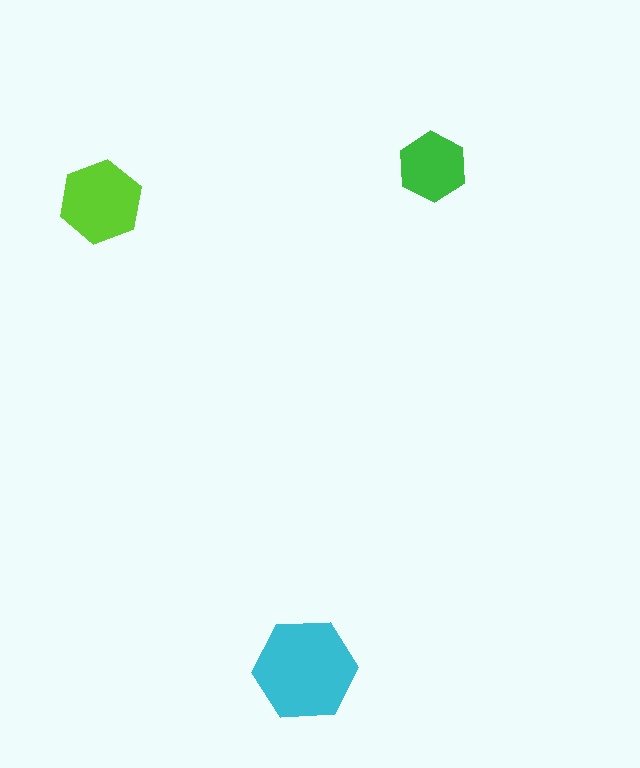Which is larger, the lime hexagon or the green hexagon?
The lime one.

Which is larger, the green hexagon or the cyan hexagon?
The cyan one.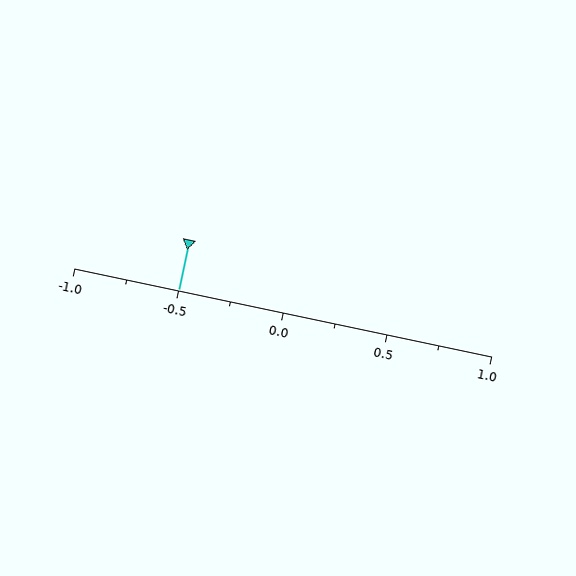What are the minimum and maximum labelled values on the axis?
The axis runs from -1.0 to 1.0.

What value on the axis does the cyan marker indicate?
The marker indicates approximately -0.5.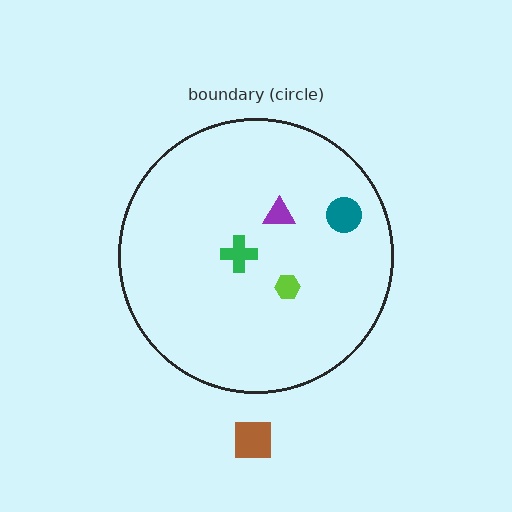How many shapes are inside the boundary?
4 inside, 1 outside.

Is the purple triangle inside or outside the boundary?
Inside.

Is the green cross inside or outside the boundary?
Inside.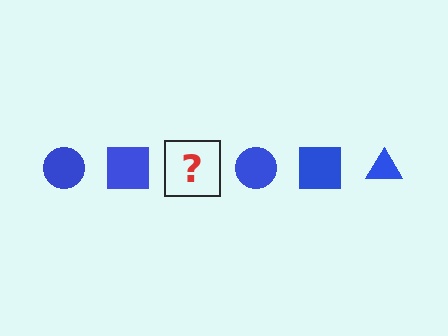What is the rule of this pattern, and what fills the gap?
The rule is that the pattern cycles through circle, square, triangle shapes in blue. The gap should be filled with a blue triangle.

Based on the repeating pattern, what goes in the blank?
The blank should be a blue triangle.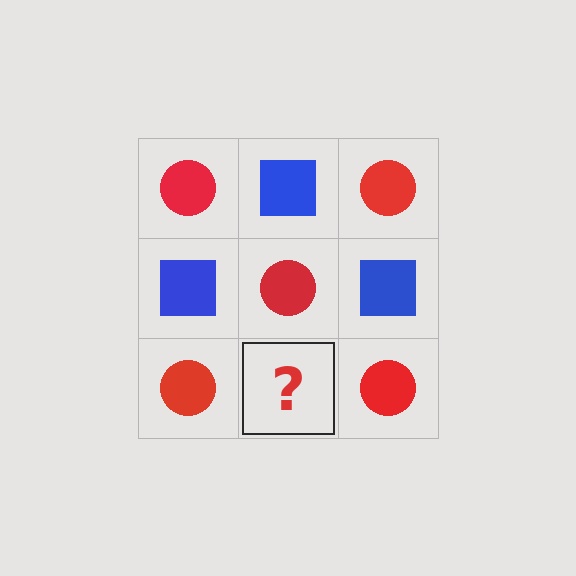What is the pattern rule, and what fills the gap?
The rule is that it alternates red circle and blue square in a checkerboard pattern. The gap should be filled with a blue square.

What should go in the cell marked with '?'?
The missing cell should contain a blue square.